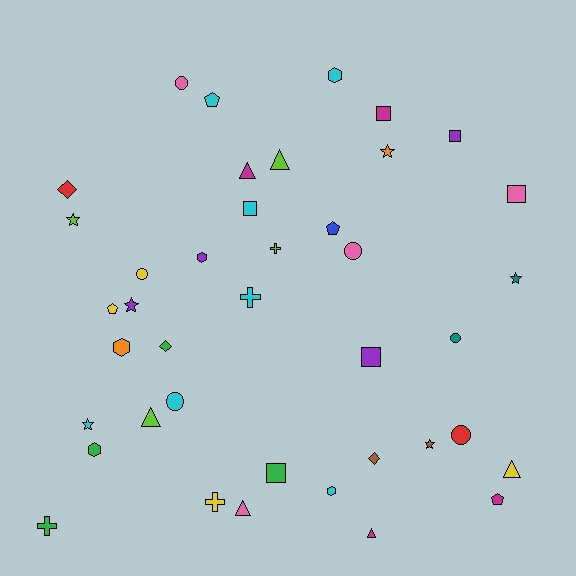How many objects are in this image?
There are 40 objects.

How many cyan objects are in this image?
There are 7 cyan objects.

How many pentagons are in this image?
There are 4 pentagons.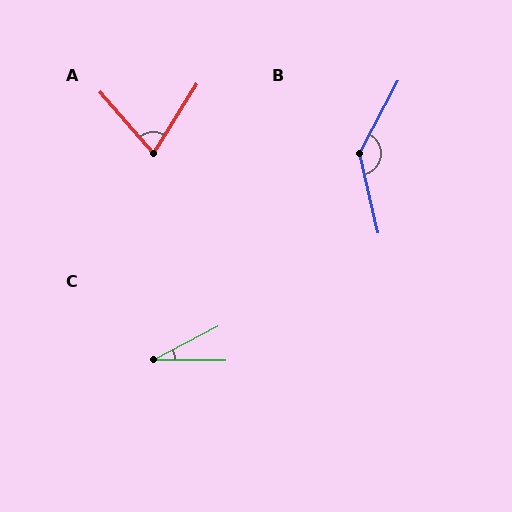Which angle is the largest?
B, at approximately 139 degrees.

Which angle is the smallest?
C, at approximately 28 degrees.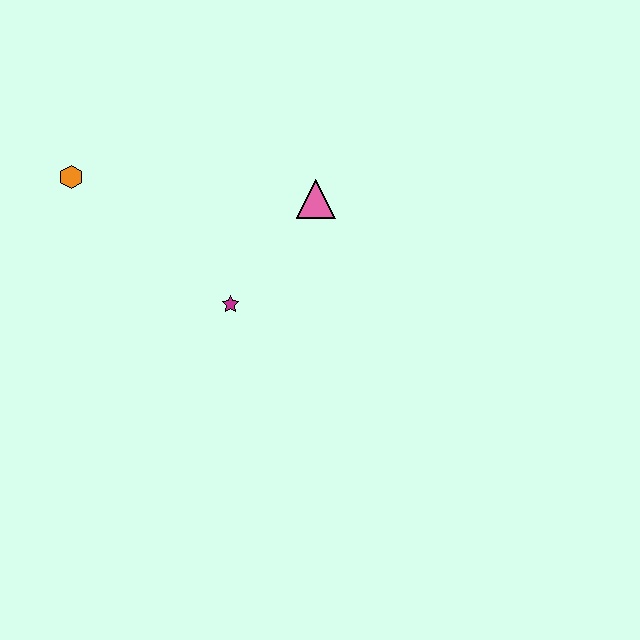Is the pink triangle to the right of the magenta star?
Yes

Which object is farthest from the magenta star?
The orange hexagon is farthest from the magenta star.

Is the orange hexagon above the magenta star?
Yes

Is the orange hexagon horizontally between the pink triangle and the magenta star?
No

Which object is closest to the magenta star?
The pink triangle is closest to the magenta star.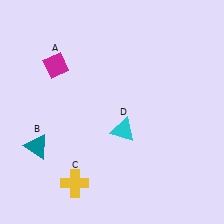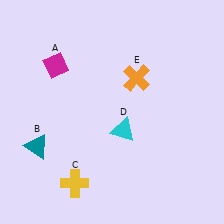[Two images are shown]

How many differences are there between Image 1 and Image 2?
There is 1 difference between the two images.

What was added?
An orange cross (E) was added in Image 2.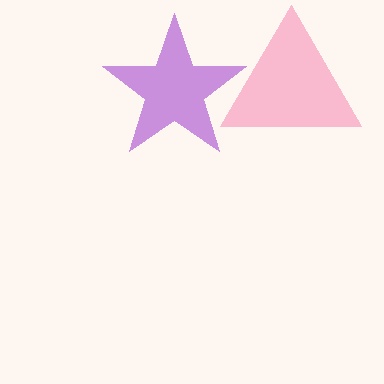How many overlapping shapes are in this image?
There are 2 overlapping shapes in the image.